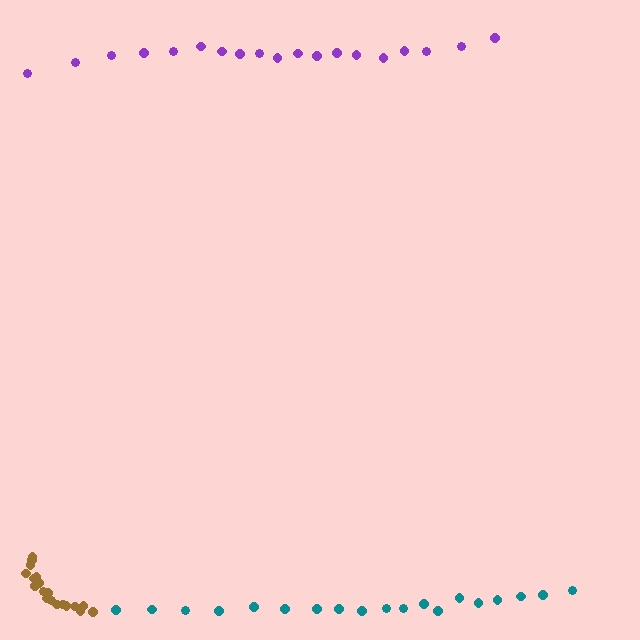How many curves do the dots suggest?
There are 3 distinct paths.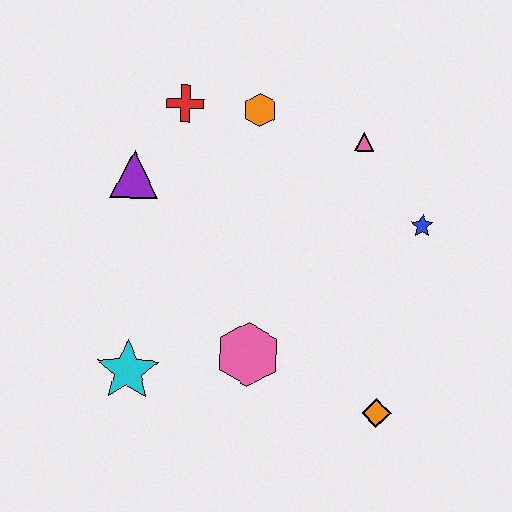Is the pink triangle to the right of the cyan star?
Yes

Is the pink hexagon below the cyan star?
No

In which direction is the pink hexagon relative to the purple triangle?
The pink hexagon is below the purple triangle.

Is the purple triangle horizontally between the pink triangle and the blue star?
No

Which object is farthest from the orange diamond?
The red cross is farthest from the orange diamond.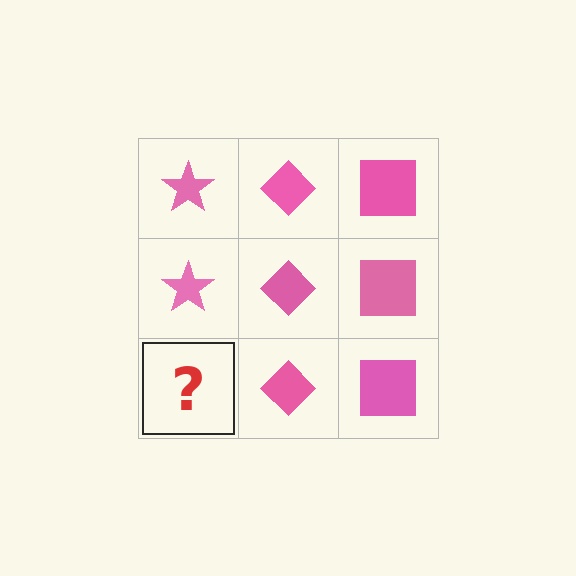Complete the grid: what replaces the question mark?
The question mark should be replaced with a pink star.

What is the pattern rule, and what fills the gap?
The rule is that each column has a consistent shape. The gap should be filled with a pink star.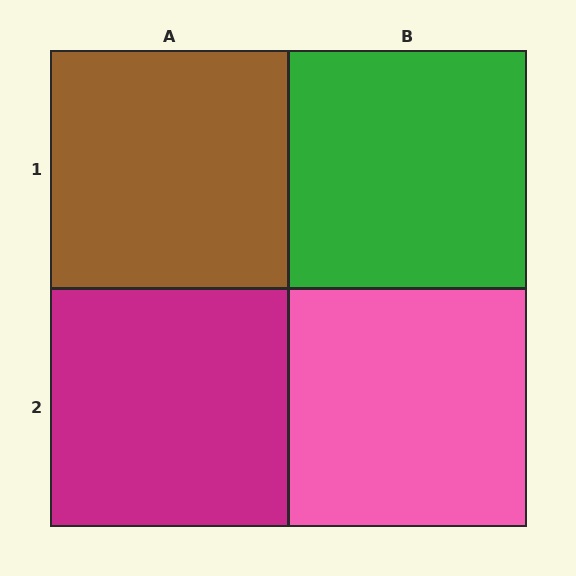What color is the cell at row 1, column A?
Brown.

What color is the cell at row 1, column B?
Green.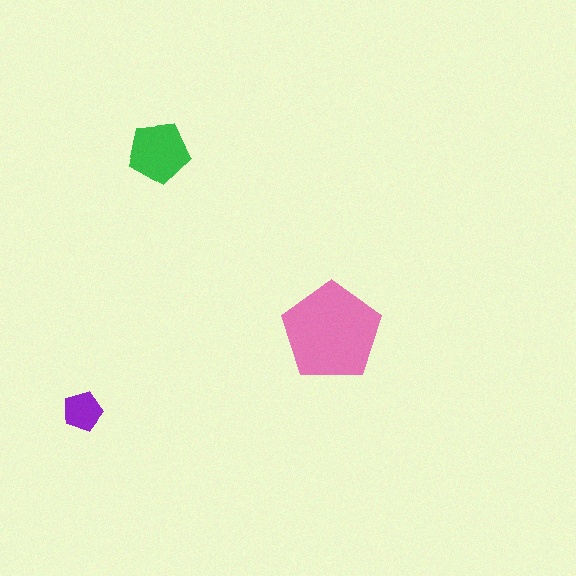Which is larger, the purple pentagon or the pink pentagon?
The pink one.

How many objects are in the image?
There are 3 objects in the image.